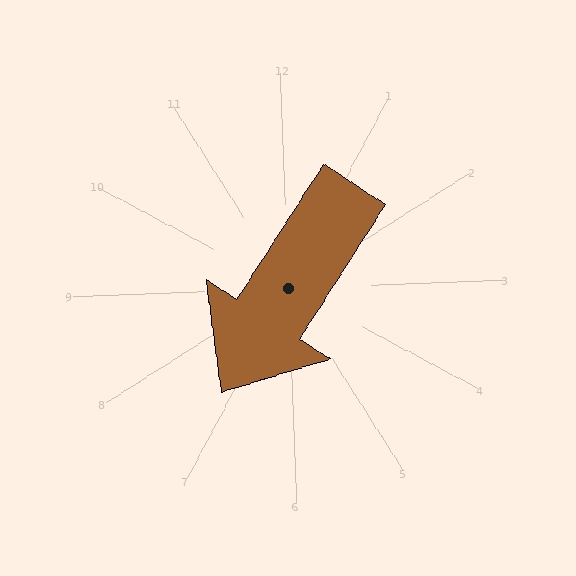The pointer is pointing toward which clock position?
Roughly 7 o'clock.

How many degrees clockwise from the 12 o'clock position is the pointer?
Approximately 215 degrees.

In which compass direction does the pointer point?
Southwest.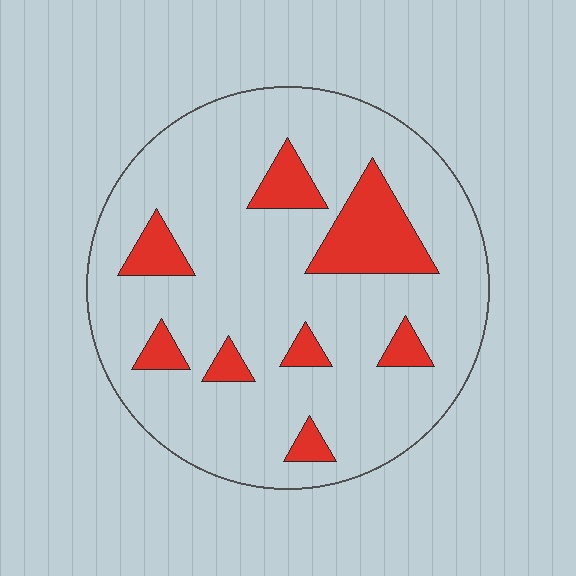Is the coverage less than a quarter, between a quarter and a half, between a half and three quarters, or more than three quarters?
Less than a quarter.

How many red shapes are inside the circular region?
8.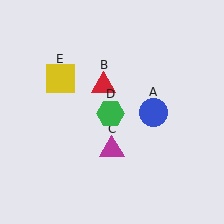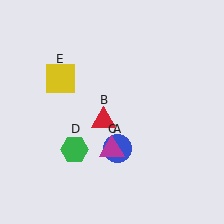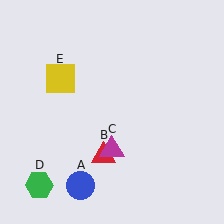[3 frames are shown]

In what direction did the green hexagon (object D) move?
The green hexagon (object D) moved down and to the left.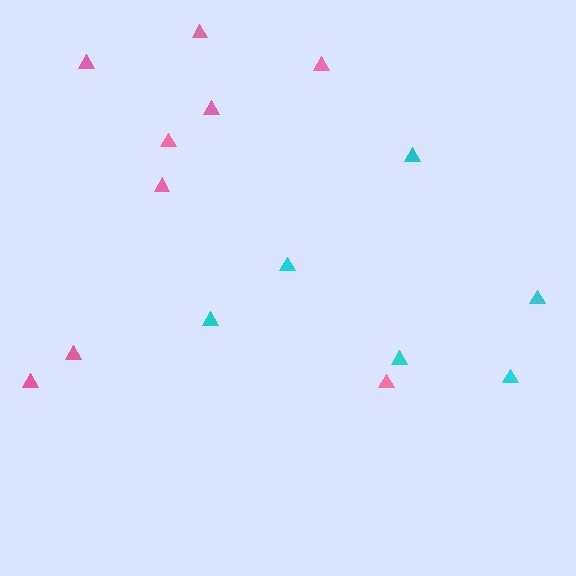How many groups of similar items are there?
There are 2 groups: one group of pink triangles (9) and one group of cyan triangles (6).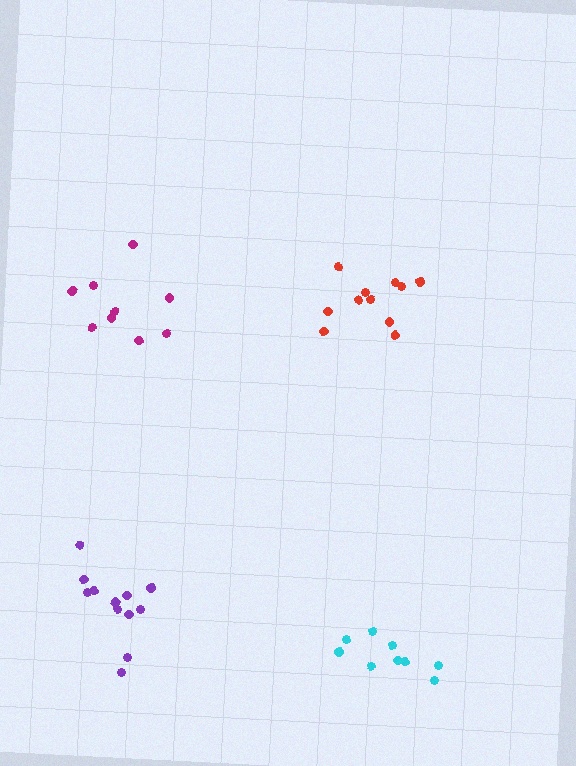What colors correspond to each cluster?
The clusters are colored: magenta, purple, red, cyan.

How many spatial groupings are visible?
There are 4 spatial groupings.